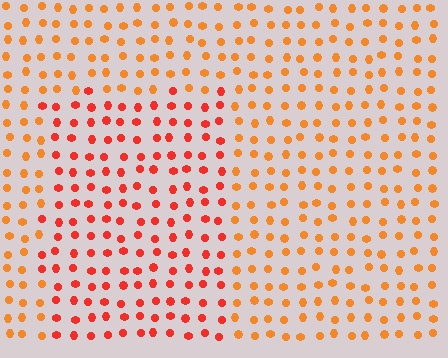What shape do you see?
I see a rectangle.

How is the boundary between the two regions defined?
The boundary is defined purely by a slight shift in hue (about 27 degrees). Spacing, size, and orientation are identical on both sides.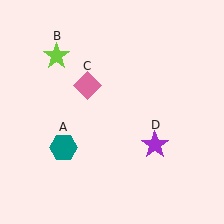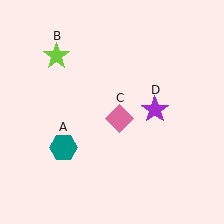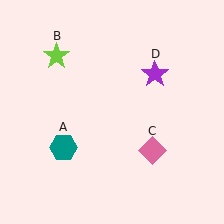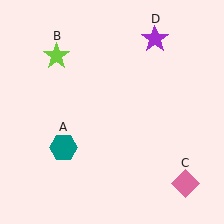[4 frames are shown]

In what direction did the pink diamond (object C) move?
The pink diamond (object C) moved down and to the right.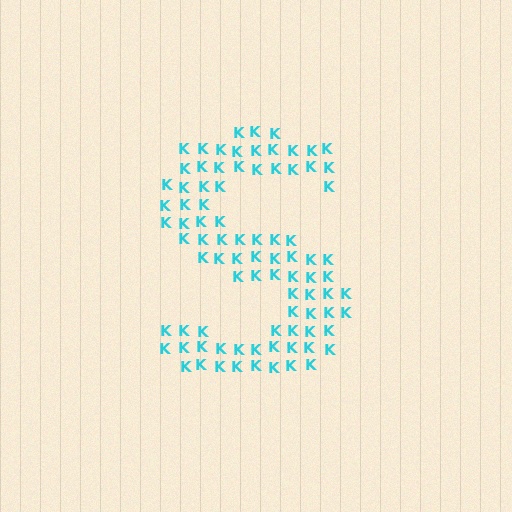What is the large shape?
The large shape is the letter S.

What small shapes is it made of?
It is made of small letter K's.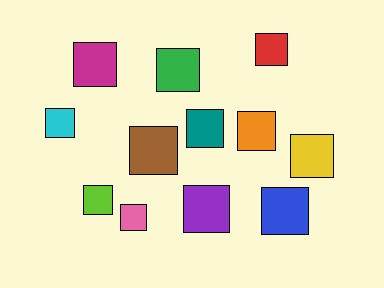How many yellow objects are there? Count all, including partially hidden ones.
There is 1 yellow object.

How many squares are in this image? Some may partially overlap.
There are 12 squares.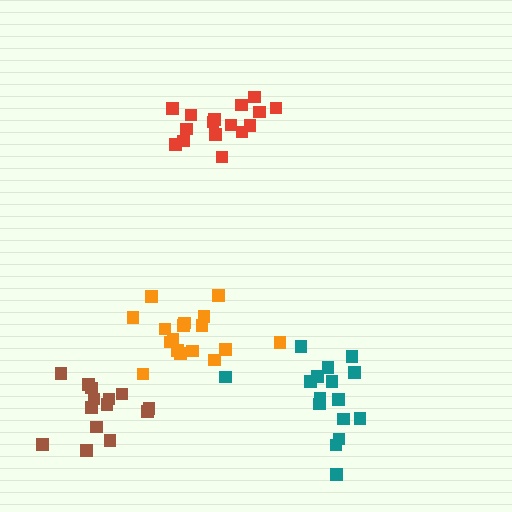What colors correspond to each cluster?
The clusters are colored: orange, teal, red, brown.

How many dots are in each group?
Group 1: 17 dots, Group 2: 17 dots, Group 3: 16 dots, Group 4: 14 dots (64 total).